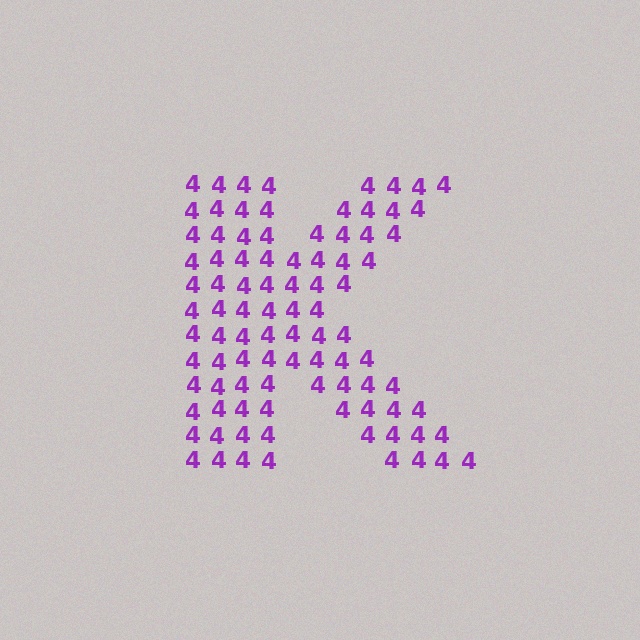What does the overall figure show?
The overall figure shows the letter K.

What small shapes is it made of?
It is made of small digit 4's.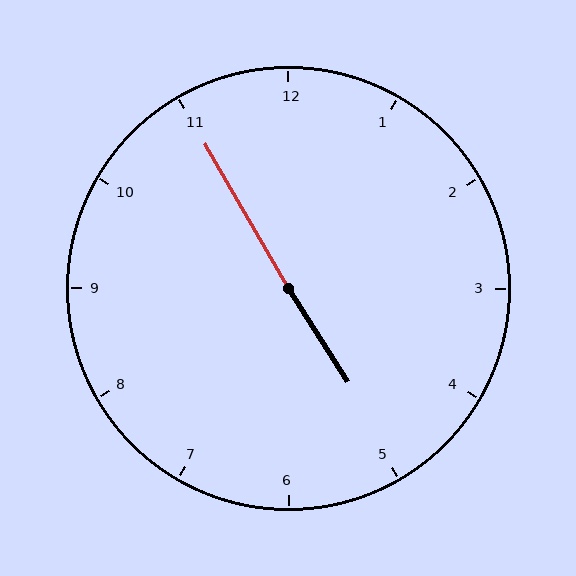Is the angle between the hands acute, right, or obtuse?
It is obtuse.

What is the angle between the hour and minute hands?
Approximately 178 degrees.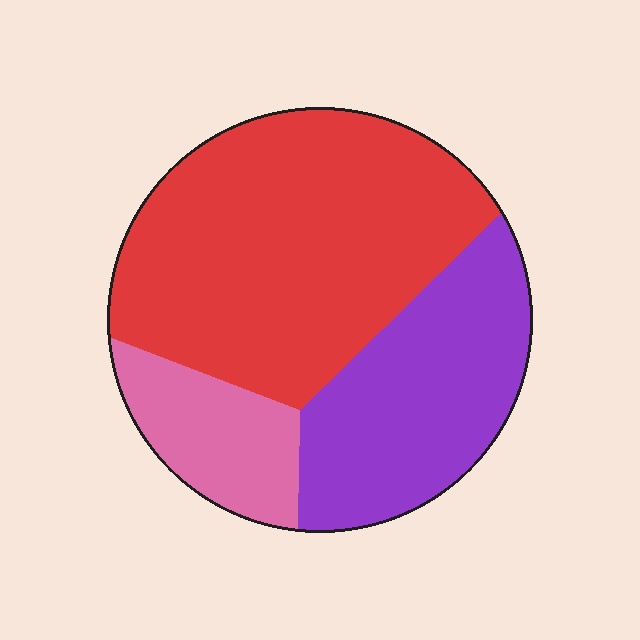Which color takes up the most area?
Red, at roughly 55%.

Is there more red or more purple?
Red.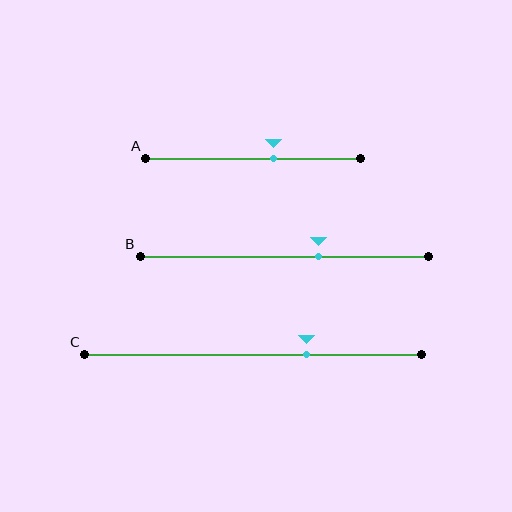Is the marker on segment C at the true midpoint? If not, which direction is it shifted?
No, the marker on segment C is shifted to the right by about 16% of the segment length.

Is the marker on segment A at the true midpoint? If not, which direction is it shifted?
No, the marker on segment A is shifted to the right by about 9% of the segment length.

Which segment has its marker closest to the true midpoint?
Segment A has its marker closest to the true midpoint.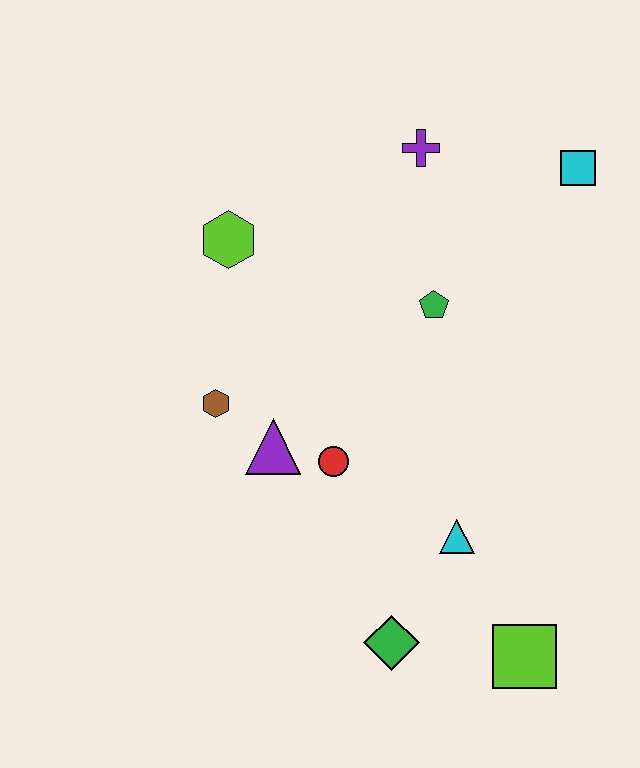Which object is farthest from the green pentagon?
The lime square is farthest from the green pentagon.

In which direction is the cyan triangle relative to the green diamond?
The cyan triangle is above the green diamond.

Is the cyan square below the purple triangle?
No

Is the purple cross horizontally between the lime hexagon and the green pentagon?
Yes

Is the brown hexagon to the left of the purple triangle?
Yes